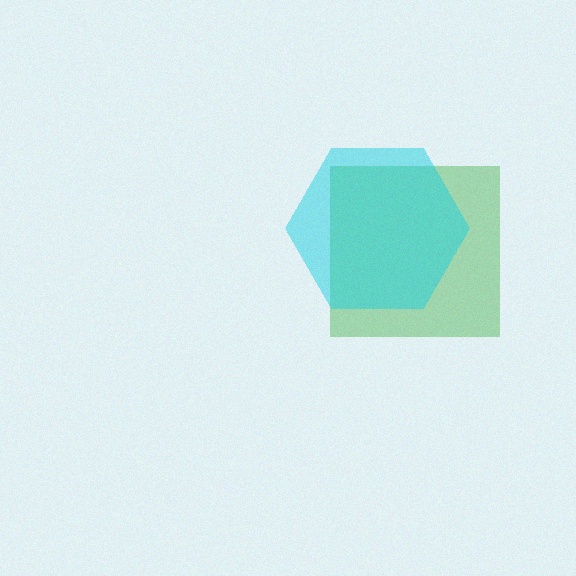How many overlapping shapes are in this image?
There are 2 overlapping shapes in the image.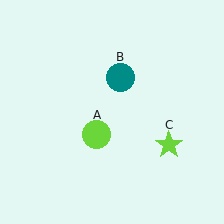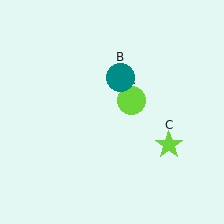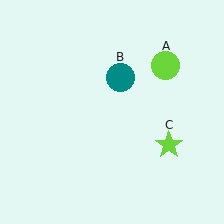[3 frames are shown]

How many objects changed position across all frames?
1 object changed position: lime circle (object A).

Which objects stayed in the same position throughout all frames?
Teal circle (object B) and lime star (object C) remained stationary.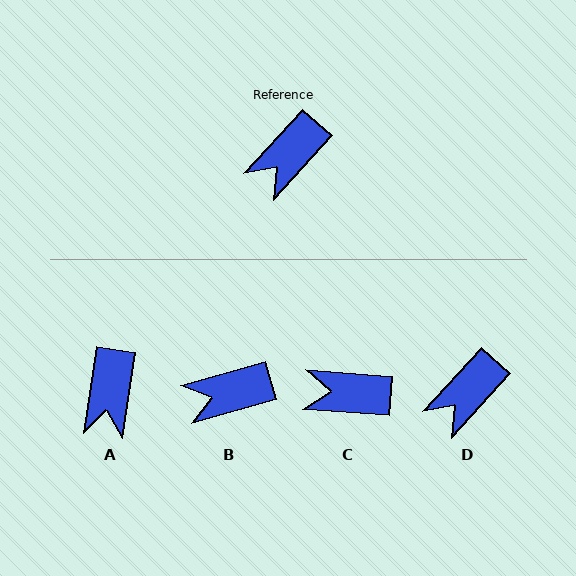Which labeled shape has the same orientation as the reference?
D.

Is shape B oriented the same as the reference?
No, it is off by about 32 degrees.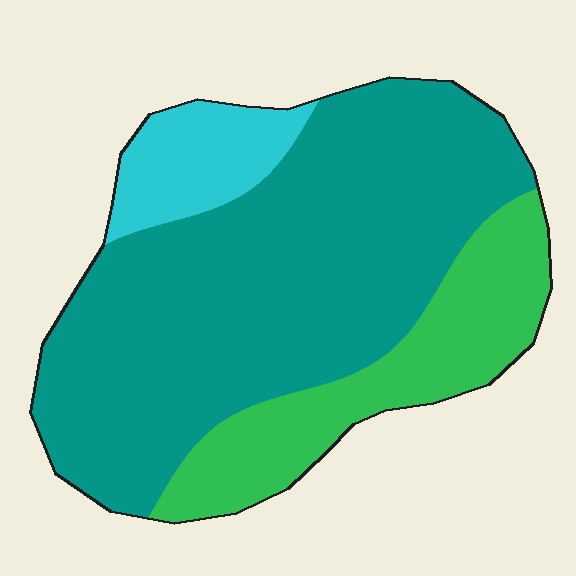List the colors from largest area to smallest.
From largest to smallest: teal, green, cyan.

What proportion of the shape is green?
Green covers 23% of the shape.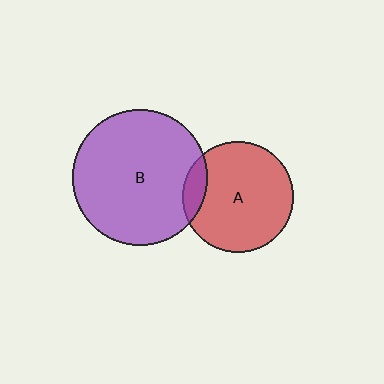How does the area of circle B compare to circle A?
Approximately 1.5 times.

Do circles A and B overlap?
Yes.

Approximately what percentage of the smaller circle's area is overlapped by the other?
Approximately 10%.